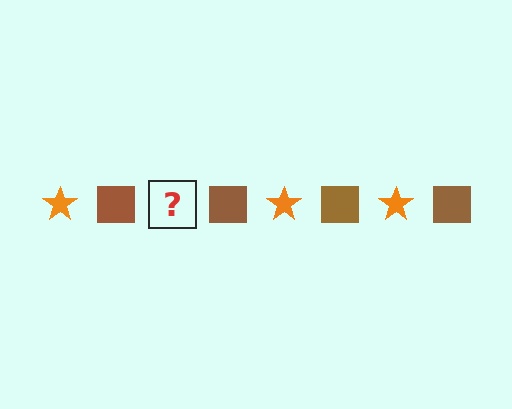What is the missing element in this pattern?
The missing element is an orange star.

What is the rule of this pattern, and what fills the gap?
The rule is that the pattern alternates between orange star and brown square. The gap should be filled with an orange star.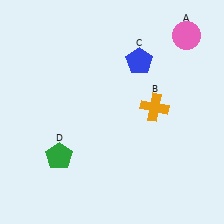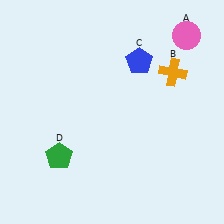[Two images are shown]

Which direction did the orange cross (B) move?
The orange cross (B) moved up.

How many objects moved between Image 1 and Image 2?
1 object moved between the two images.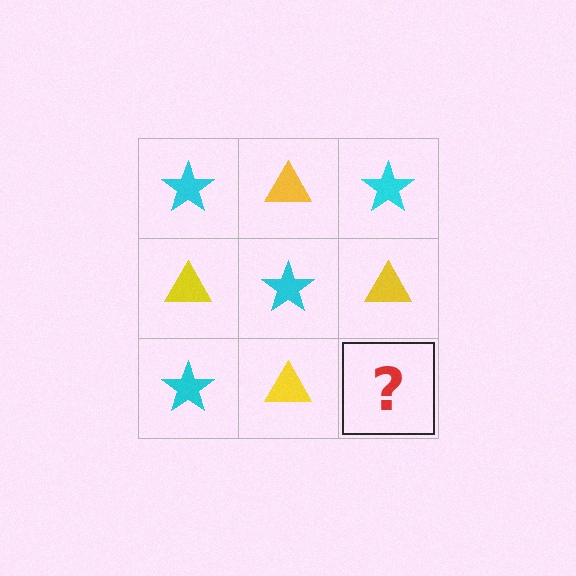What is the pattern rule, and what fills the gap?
The rule is that it alternates cyan star and yellow triangle in a checkerboard pattern. The gap should be filled with a cyan star.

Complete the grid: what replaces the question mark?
The question mark should be replaced with a cyan star.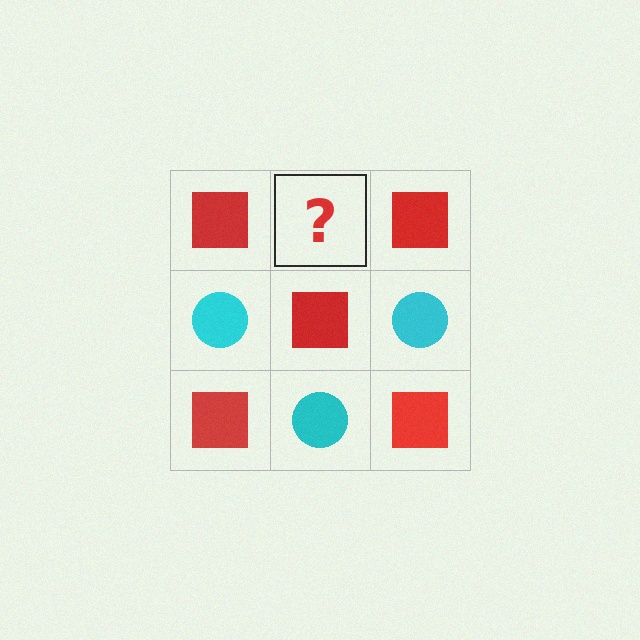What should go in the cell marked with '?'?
The missing cell should contain a cyan circle.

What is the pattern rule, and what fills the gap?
The rule is that it alternates red square and cyan circle in a checkerboard pattern. The gap should be filled with a cyan circle.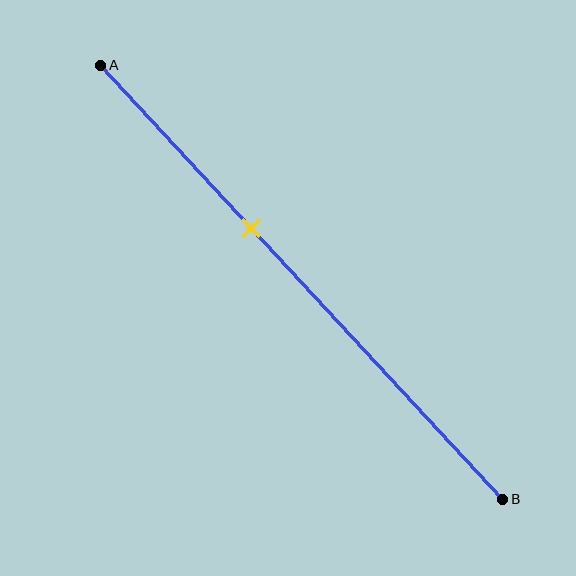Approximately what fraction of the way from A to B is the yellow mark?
The yellow mark is approximately 35% of the way from A to B.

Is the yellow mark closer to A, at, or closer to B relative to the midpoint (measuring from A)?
The yellow mark is closer to point A than the midpoint of segment AB.